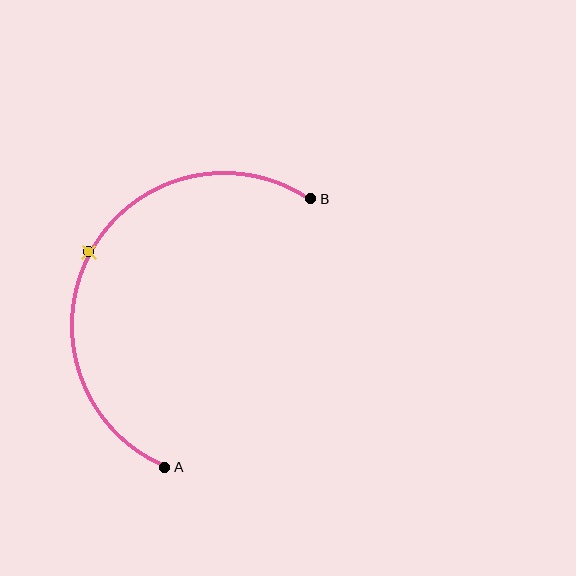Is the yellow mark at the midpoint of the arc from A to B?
Yes. The yellow mark lies on the arc at equal arc-length from both A and B — it is the arc midpoint.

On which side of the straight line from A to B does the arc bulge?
The arc bulges to the left of the straight line connecting A and B.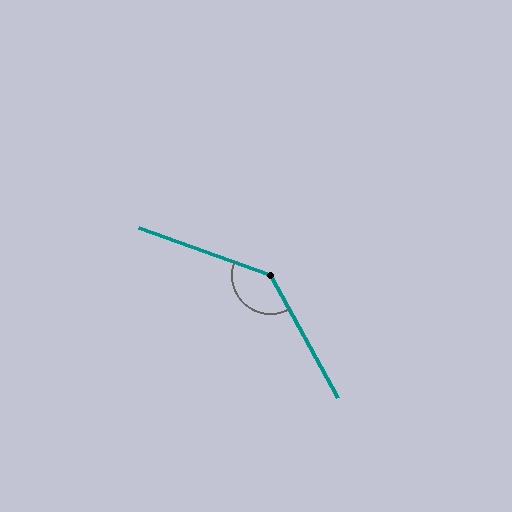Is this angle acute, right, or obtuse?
It is obtuse.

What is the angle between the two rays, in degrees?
Approximately 139 degrees.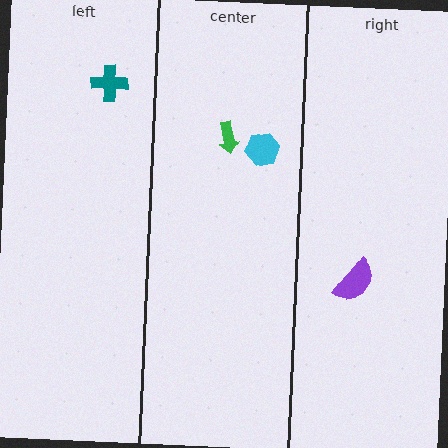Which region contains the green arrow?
The center region.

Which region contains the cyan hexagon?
The center region.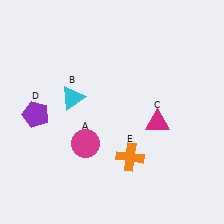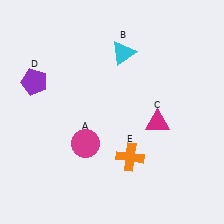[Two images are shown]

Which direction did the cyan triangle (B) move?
The cyan triangle (B) moved right.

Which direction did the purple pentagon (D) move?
The purple pentagon (D) moved up.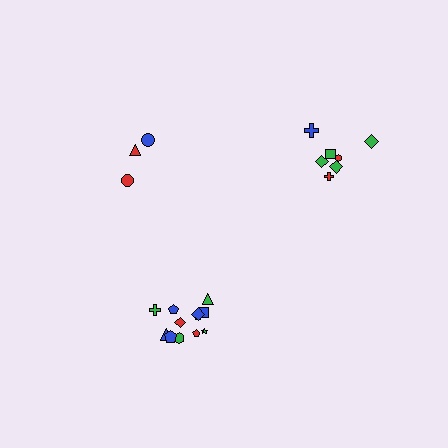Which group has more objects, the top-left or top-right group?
The top-right group.